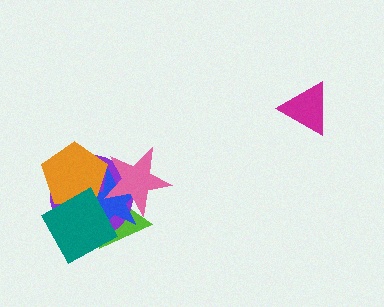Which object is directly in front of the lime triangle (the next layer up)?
The purple circle is directly in front of the lime triangle.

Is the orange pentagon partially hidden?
Yes, it is partially covered by another shape.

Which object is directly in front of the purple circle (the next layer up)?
The blue star is directly in front of the purple circle.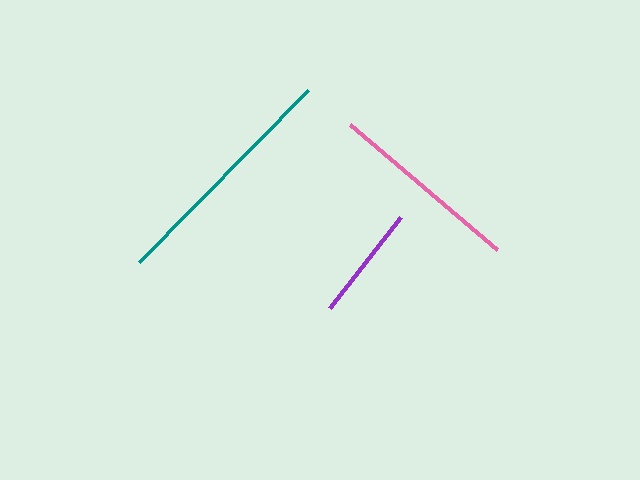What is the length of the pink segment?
The pink segment is approximately 193 pixels long.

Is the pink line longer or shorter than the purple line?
The pink line is longer than the purple line.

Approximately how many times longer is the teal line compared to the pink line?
The teal line is approximately 1.2 times the length of the pink line.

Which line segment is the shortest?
The purple line is the shortest at approximately 116 pixels.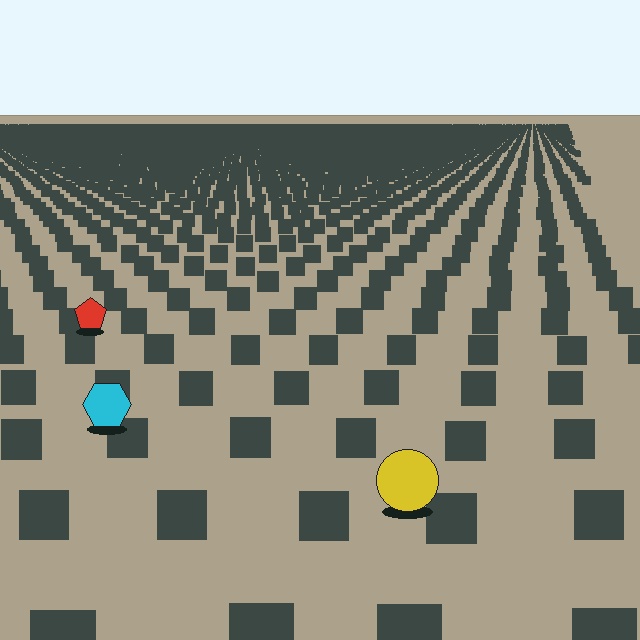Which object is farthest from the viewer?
The red pentagon is farthest from the viewer. It appears smaller and the ground texture around it is denser.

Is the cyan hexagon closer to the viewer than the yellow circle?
No. The yellow circle is closer — you can tell from the texture gradient: the ground texture is coarser near it.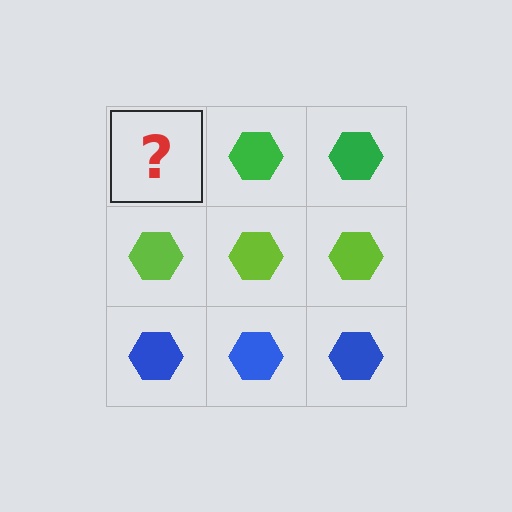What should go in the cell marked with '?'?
The missing cell should contain a green hexagon.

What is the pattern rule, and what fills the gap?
The rule is that each row has a consistent color. The gap should be filled with a green hexagon.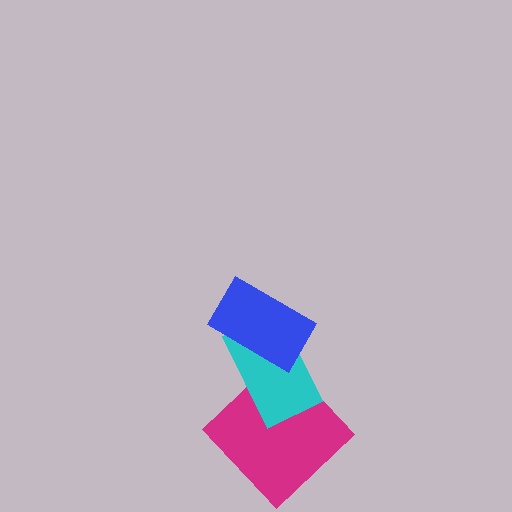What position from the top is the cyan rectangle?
The cyan rectangle is 2nd from the top.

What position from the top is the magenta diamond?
The magenta diamond is 3rd from the top.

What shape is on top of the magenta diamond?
The cyan rectangle is on top of the magenta diamond.